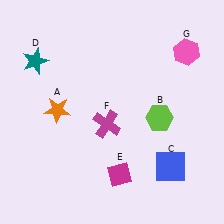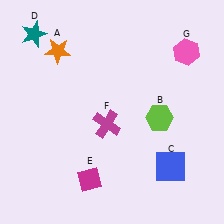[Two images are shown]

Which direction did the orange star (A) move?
The orange star (A) moved up.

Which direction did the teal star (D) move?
The teal star (D) moved up.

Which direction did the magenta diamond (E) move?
The magenta diamond (E) moved left.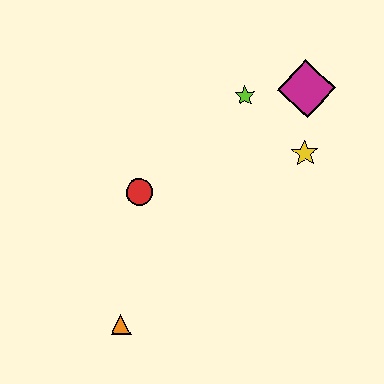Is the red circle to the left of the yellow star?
Yes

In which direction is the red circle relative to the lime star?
The red circle is to the left of the lime star.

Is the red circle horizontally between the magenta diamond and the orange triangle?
Yes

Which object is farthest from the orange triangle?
The magenta diamond is farthest from the orange triangle.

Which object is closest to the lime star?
The magenta diamond is closest to the lime star.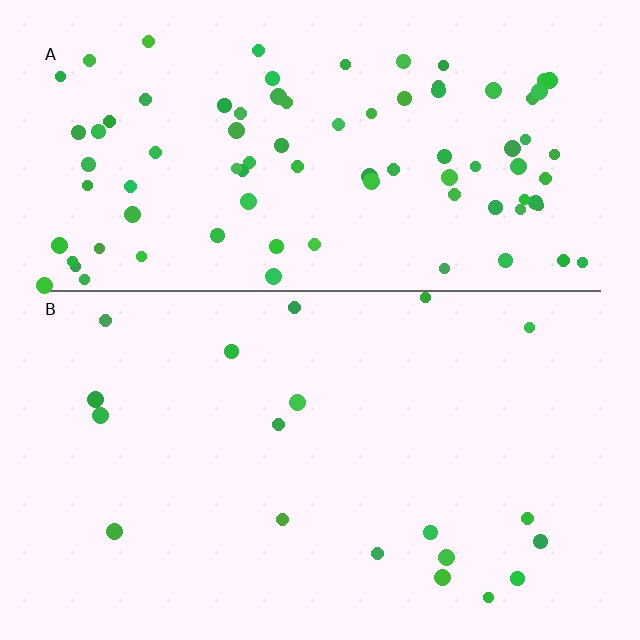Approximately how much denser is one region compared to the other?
Approximately 4.6× — region A over region B.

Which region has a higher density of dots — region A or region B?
A (the top).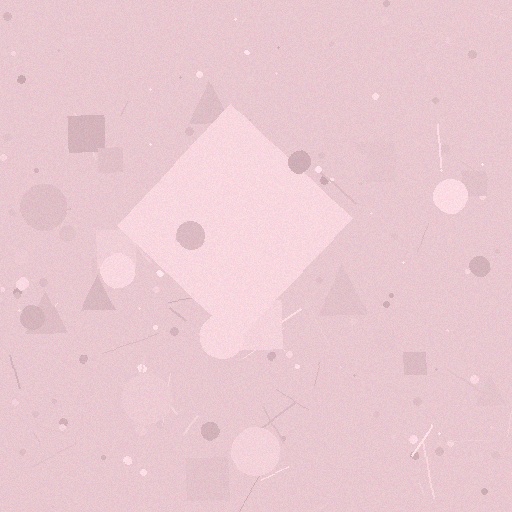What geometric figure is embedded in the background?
A diamond is embedded in the background.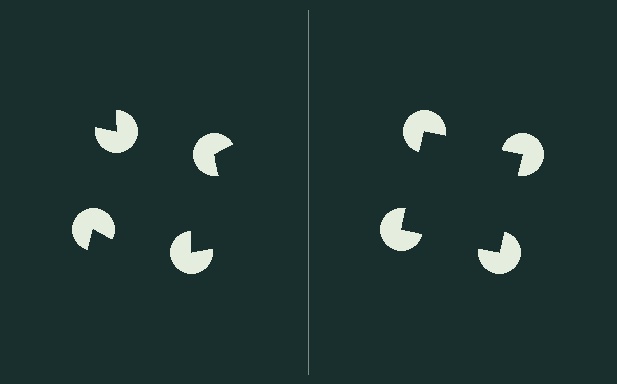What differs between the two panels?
The pac-man discs are positioned identically on both sides; only the wedge orientations differ. On the right they align to a square; on the left they are misaligned.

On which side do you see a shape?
An illusory square appears on the right side. On the left side the wedge cuts are rotated, so no coherent shape forms.